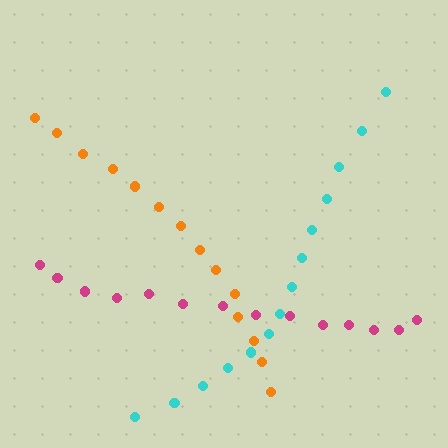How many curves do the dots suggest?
There are 3 distinct paths.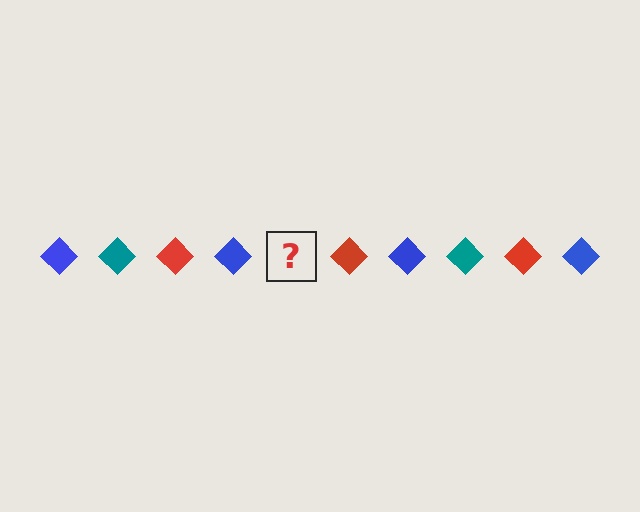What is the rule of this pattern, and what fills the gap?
The rule is that the pattern cycles through blue, teal, red diamonds. The gap should be filled with a teal diamond.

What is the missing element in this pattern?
The missing element is a teal diamond.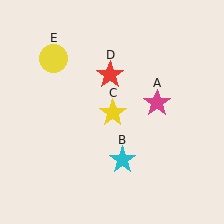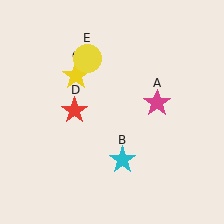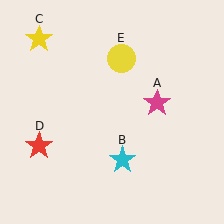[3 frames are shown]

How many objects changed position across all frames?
3 objects changed position: yellow star (object C), red star (object D), yellow circle (object E).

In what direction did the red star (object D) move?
The red star (object D) moved down and to the left.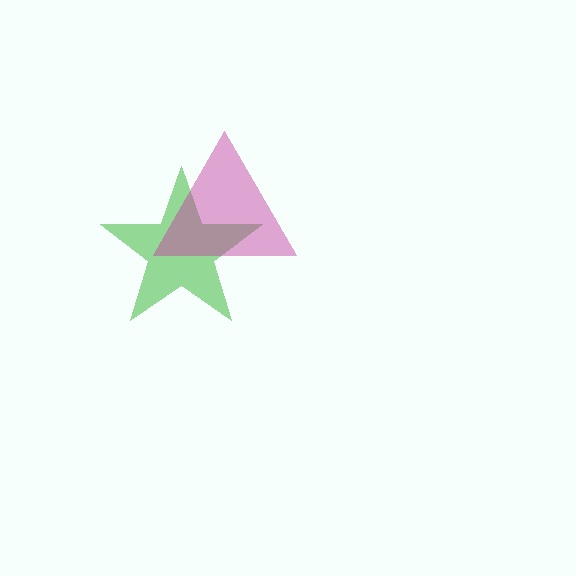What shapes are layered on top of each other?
The layered shapes are: a green star, a magenta triangle.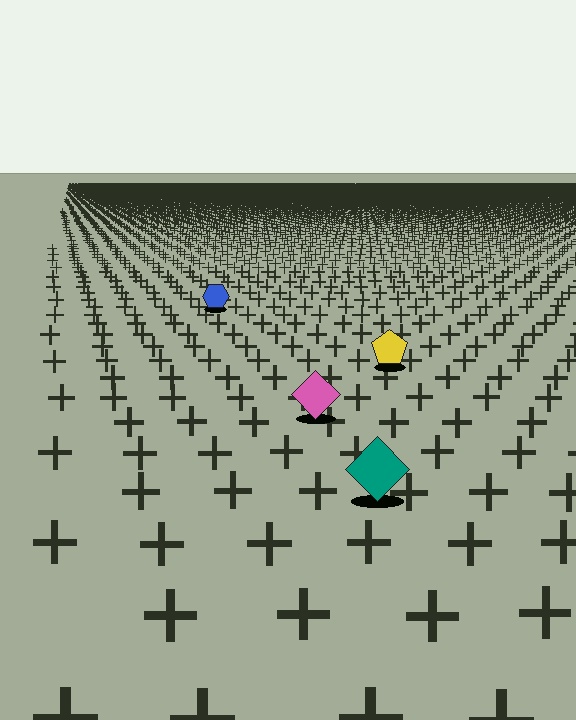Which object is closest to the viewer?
The teal diamond is closest. The texture marks near it are larger and more spread out.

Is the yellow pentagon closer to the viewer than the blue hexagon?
Yes. The yellow pentagon is closer — you can tell from the texture gradient: the ground texture is coarser near it.